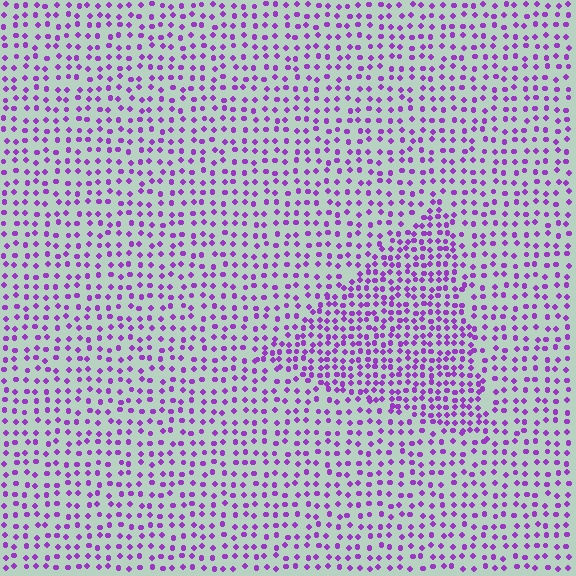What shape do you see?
I see a triangle.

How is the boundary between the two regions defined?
The boundary is defined by a change in element density (approximately 1.7x ratio). All elements are the same color, size, and shape.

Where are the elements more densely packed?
The elements are more densely packed inside the triangle boundary.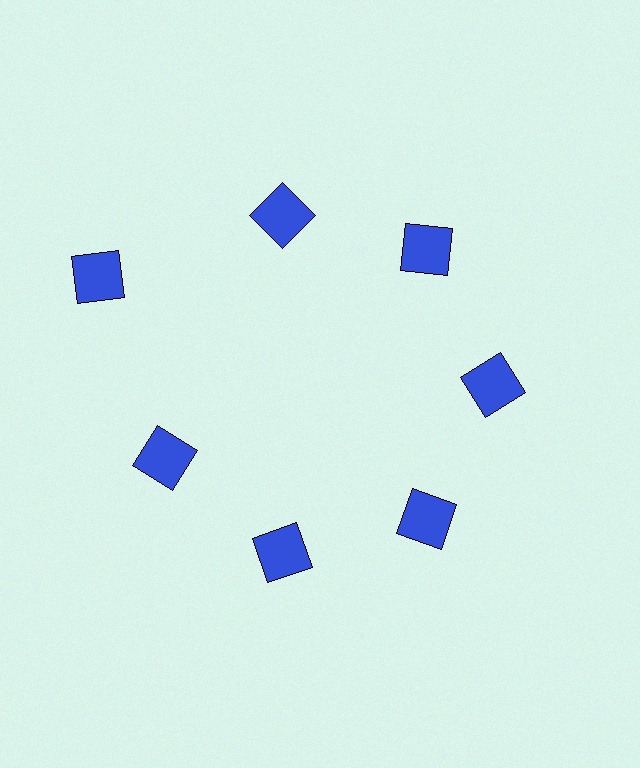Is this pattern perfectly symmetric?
No. The 7 blue squares are arranged in a ring, but one element near the 10 o'clock position is pushed outward from the center, breaking the 7-fold rotational symmetry.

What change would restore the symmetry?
The symmetry would be restored by moving it inward, back onto the ring so that all 7 squares sit at equal angles and equal distance from the center.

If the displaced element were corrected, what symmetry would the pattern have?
It would have 7-fold rotational symmetry — the pattern would map onto itself every 51 degrees.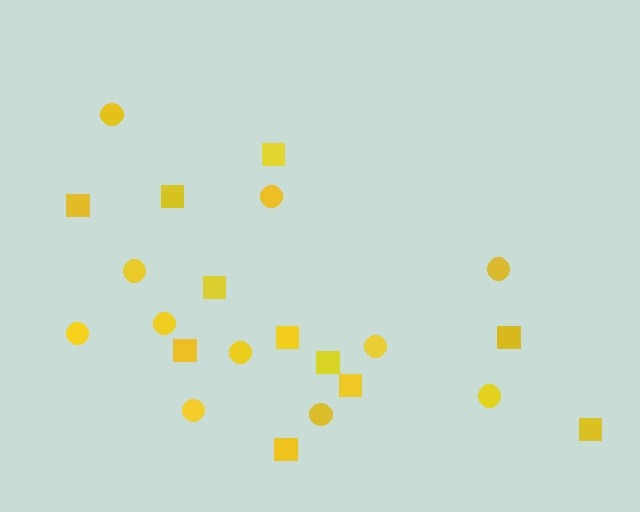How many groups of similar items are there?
There are 2 groups: one group of squares (11) and one group of circles (11).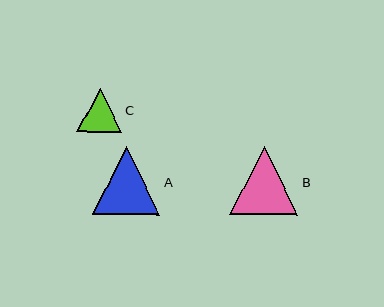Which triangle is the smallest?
Triangle C is the smallest with a size of approximately 45 pixels.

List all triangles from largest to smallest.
From largest to smallest: B, A, C.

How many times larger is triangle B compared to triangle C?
Triangle B is approximately 1.5 times the size of triangle C.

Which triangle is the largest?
Triangle B is the largest with a size of approximately 68 pixels.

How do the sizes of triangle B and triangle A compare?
Triangle B and triangle A are approximately the same size.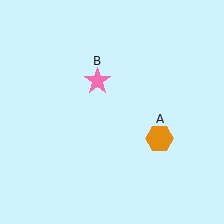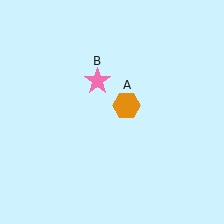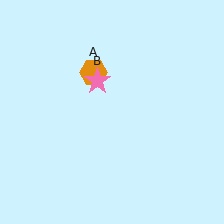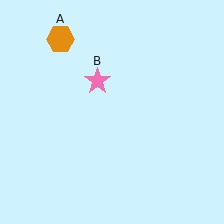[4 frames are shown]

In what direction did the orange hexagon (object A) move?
The orange hexagon (object A) moved up and to the left.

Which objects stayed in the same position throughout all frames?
Pink star (object B) remained stationary.